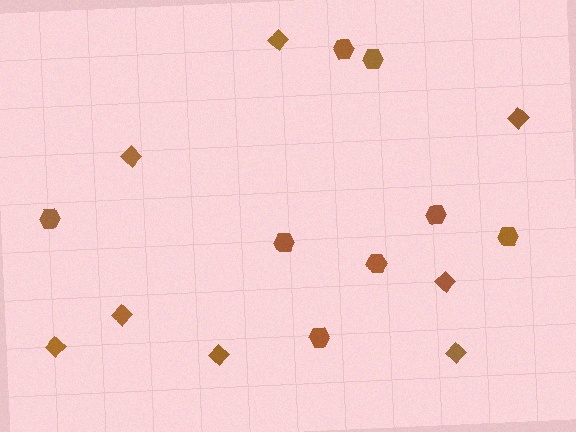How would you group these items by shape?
There are 2 groups: one group of diamonds (8) and one group of hexagons (8).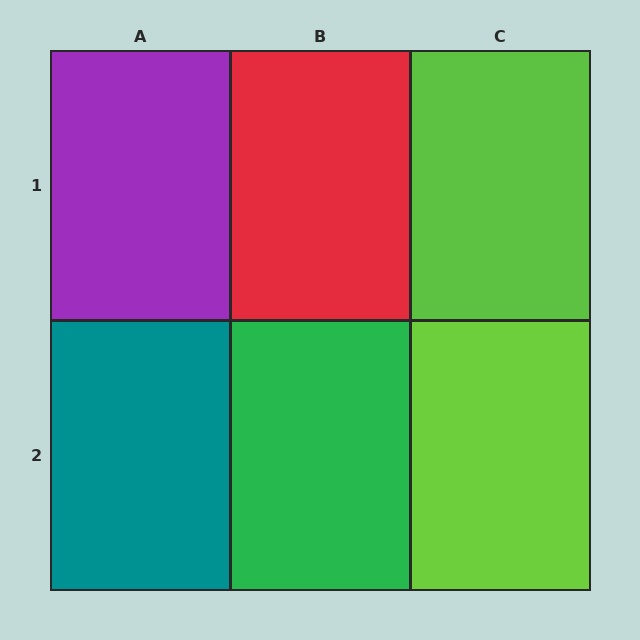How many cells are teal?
1 cell is teal.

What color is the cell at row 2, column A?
Teal.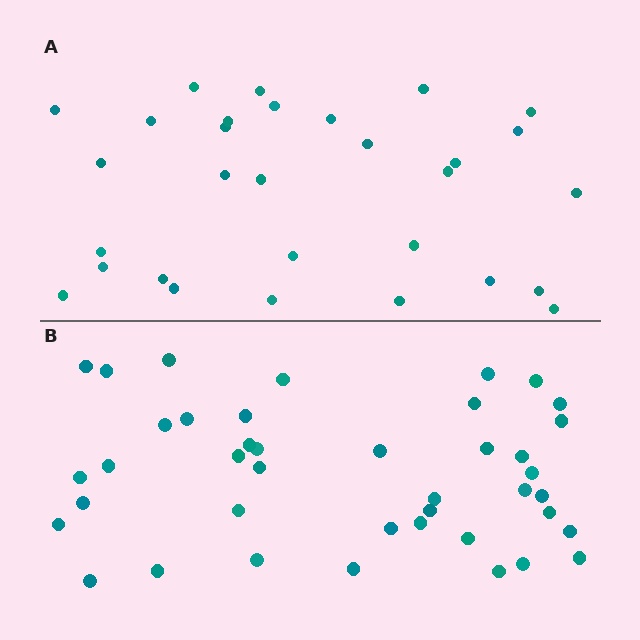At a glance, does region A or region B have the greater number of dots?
Region B (the bottom region) has more dots.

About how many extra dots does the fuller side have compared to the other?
Region B has roughly 12 or so more dots than region A.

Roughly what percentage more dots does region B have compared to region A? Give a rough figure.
About 35% more.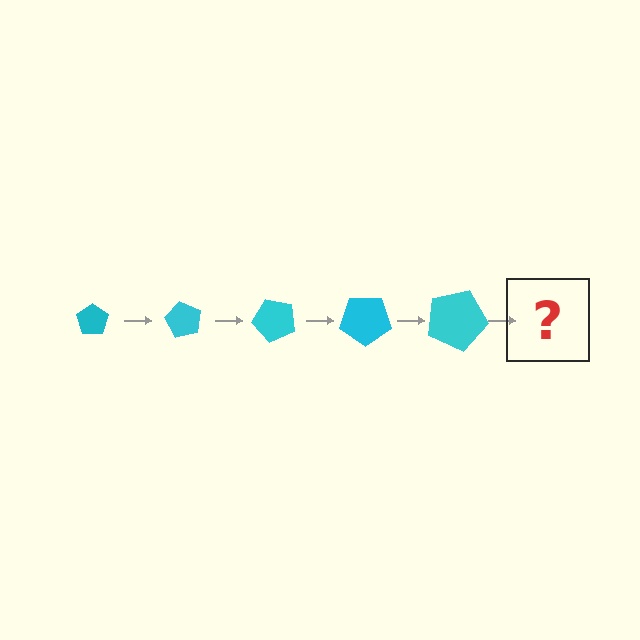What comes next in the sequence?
The next element should be a pentagon, larger than the previous one and rotated 300 degrees from the start.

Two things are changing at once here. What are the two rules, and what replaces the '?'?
The two rules are that the pentagon grows larger each step and it rotates 60 degrees each step. The '?' should be a pentagon, larger than the previous one and rotated 300 degrees from the start.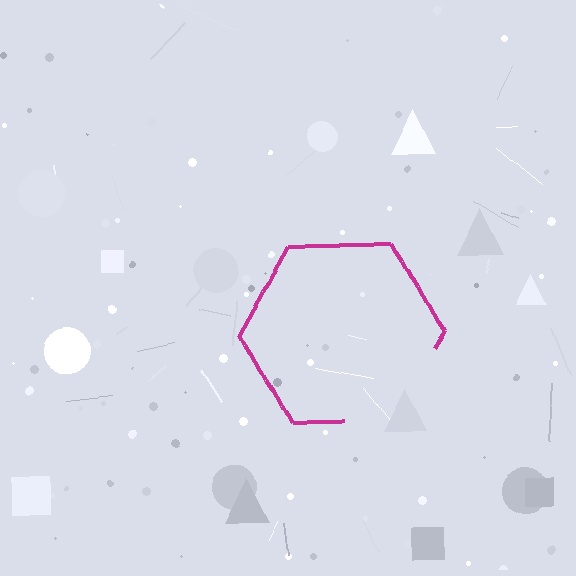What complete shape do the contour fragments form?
The contour fragments form a hexagon.